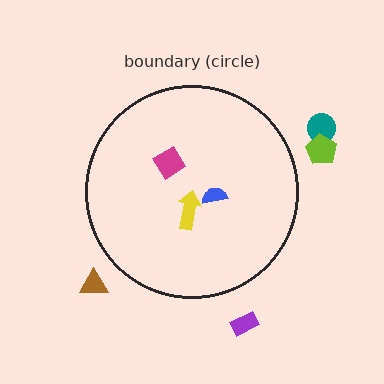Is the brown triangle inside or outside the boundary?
Outside.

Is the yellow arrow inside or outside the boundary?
Inside.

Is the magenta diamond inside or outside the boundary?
Inside.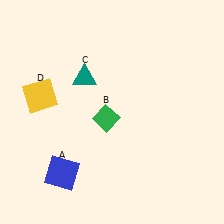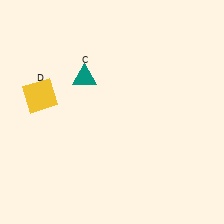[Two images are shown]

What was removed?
The blue square (A), the green diamond (B) were removed in Image 2.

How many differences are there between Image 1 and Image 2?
There are 2 differences between the two images.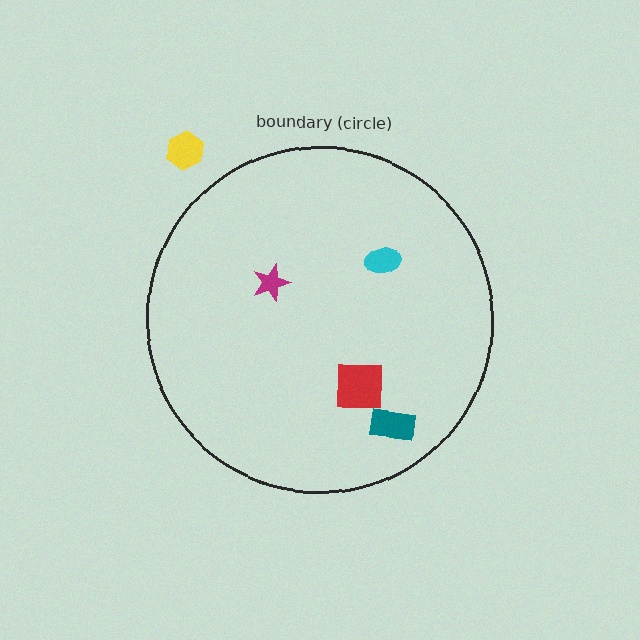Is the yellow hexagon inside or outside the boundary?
Outside.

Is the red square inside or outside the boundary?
Inside.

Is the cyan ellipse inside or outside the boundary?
Inside.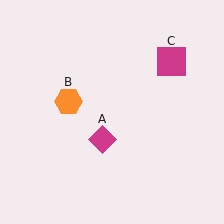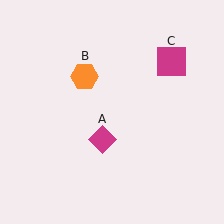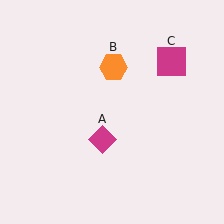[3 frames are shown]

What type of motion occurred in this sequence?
The orange hexagon (object B) rotated clockwise around the center of the scene.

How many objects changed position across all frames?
1 object changed position: orange hexagon (object B).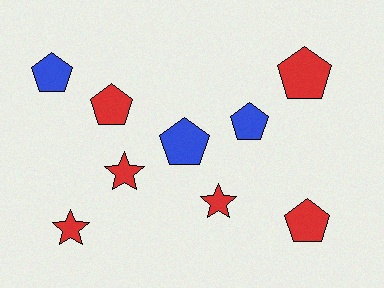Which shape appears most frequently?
Pentagon, with 6 objects.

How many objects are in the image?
There are 9 objects.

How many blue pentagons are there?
There are 3 blue pentagons.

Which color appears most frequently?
Red, with 6 objects.